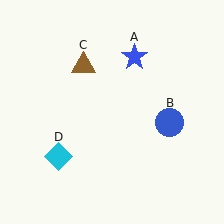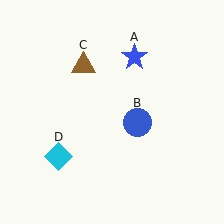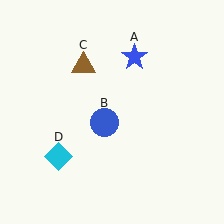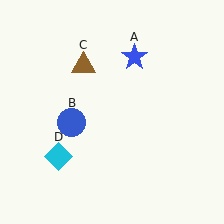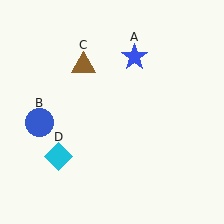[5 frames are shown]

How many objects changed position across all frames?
1 object changed position: blue circle (object B).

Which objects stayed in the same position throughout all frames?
Blue star (object A) and brown triangle (object C) and cyan diamond (object D) remained stationary.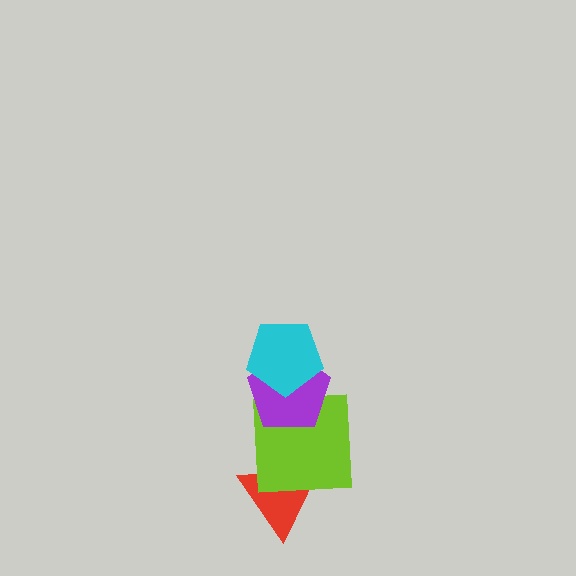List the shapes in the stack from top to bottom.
From top to bottom: the cyan pentagon, the purple pentagon, the lime square, the red triangle.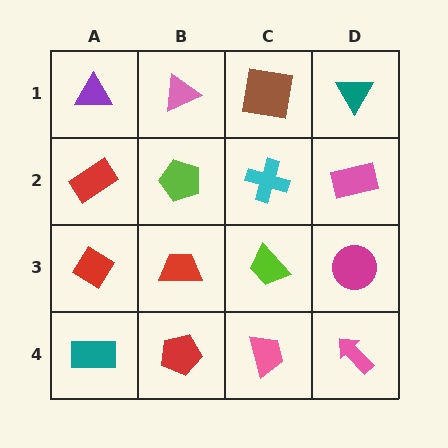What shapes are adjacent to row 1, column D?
A pink rectangle (row 2, column D), a brown square (row 1, column C).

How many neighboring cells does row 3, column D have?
3.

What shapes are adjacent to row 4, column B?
A red trapezoid (row 3, column B), a teal rectangle (row 4, column A), a pink trapezoid (row 4, column C).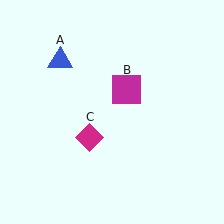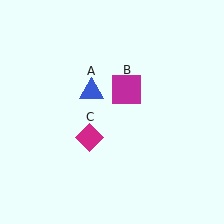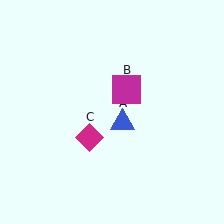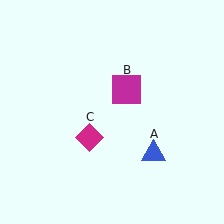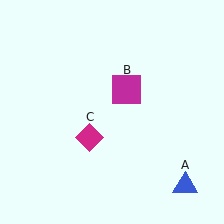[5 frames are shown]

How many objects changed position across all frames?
1 object changed position: blue triangle (object A).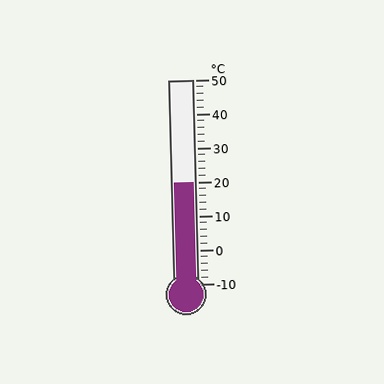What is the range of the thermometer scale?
The thermometer scale ranges from -10°C to 50°C.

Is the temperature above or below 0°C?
The temperature is above 0°C.